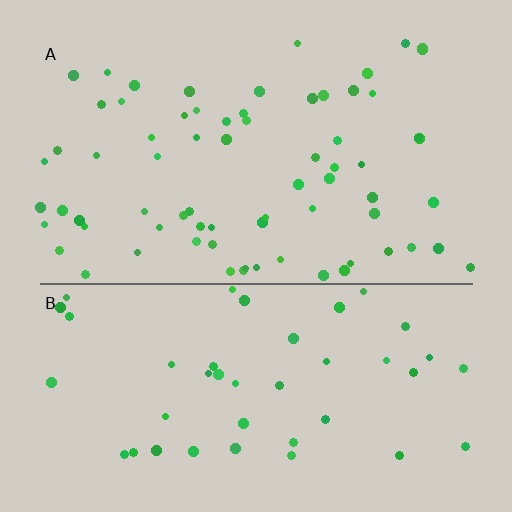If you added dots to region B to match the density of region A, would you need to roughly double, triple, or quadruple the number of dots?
Approximately double.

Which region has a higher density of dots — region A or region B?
A (the top).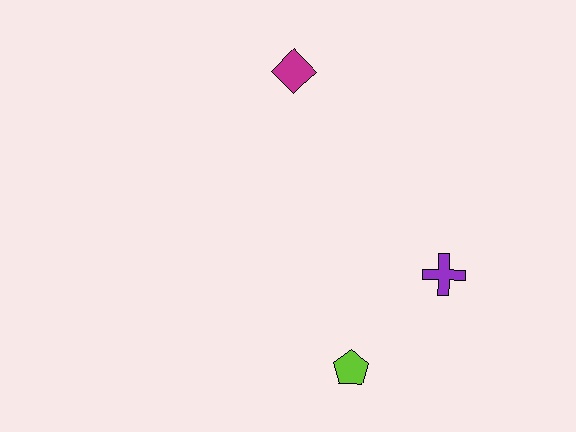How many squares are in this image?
There are no squares.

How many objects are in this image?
There are 3 objects.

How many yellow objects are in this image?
There are no yellow objects.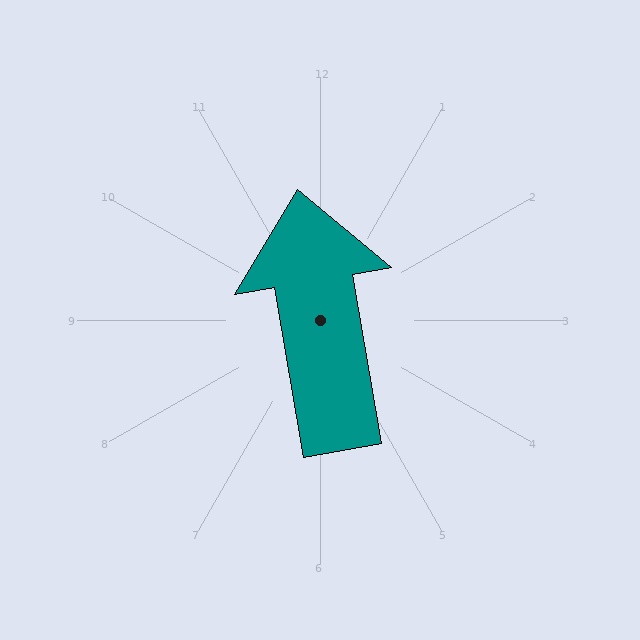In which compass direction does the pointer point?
North.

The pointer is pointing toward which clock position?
Roughly 12 o'clock.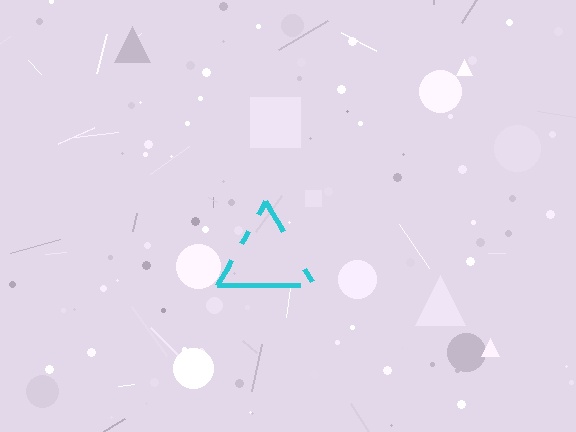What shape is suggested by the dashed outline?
The dashed outline suggests a triangle.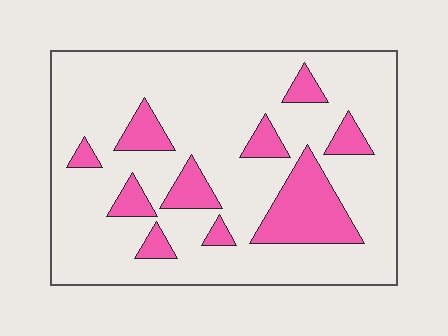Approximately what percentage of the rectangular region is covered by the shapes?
Approximately 20%.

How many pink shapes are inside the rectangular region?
10.